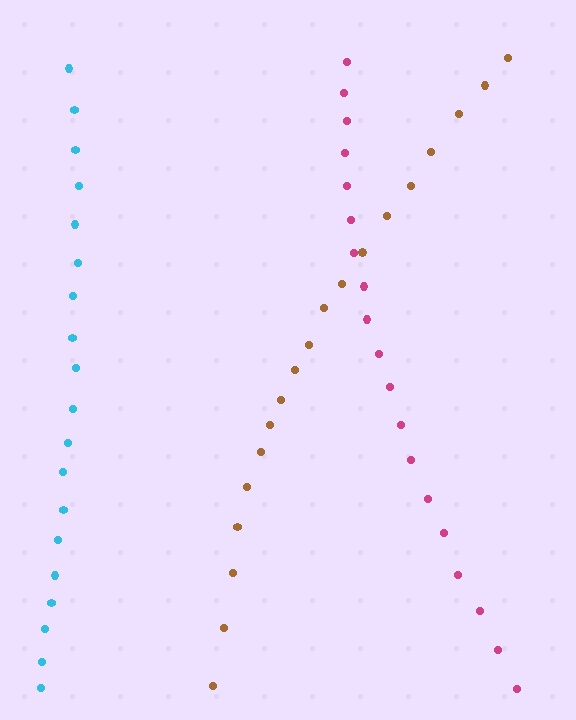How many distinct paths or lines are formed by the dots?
There are 3 distinct paths.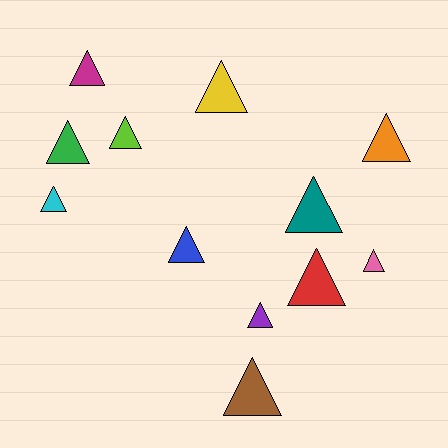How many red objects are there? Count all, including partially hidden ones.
There is 1 red object.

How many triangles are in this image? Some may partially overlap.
There are 12 triangles.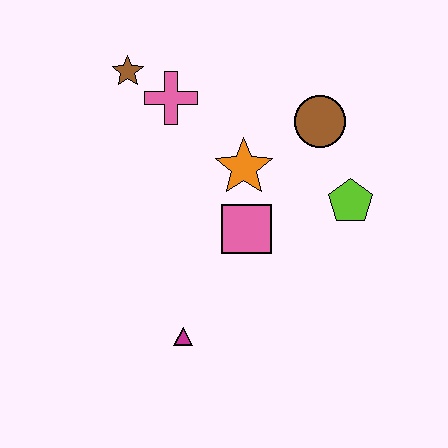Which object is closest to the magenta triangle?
The pink square is closest to the magenta triangle.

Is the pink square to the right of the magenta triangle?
Yes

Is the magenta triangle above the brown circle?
No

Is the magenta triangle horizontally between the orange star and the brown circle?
No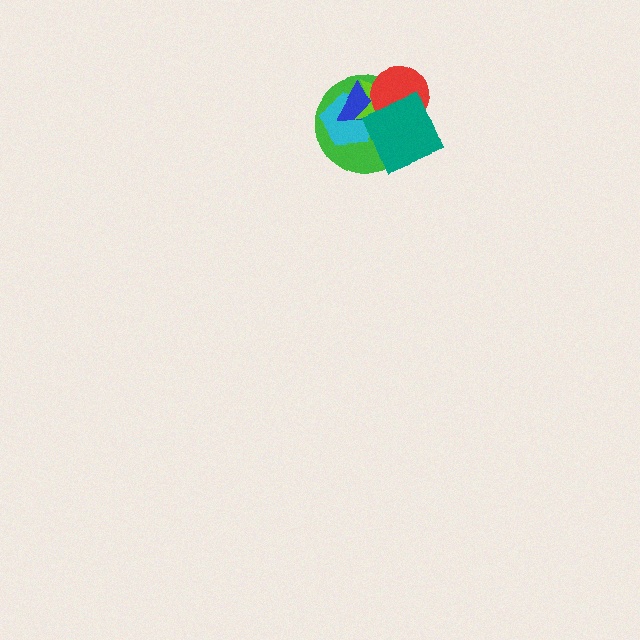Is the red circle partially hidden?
Yes, it is partially covered by another shape.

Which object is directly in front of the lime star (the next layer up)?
The red circle is directly in front of the lime star.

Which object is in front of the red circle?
The teal diamond is in front of the red circle.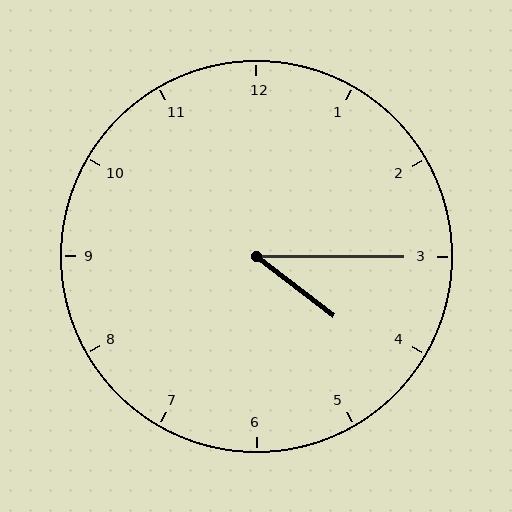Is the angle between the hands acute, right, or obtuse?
It is acute.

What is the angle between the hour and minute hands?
Approximately 38 degrees.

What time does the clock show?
4:15.